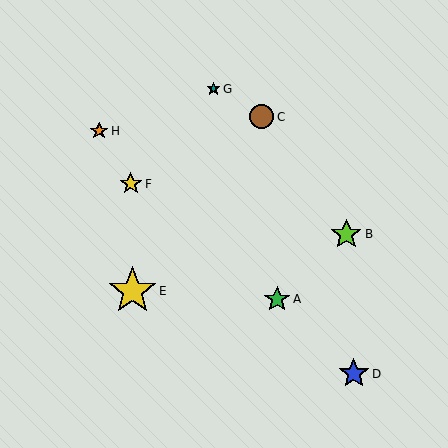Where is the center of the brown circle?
The center of the brown circle is at (262, 117).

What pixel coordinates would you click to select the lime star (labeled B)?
Click at (346, 234) to select the lime star B.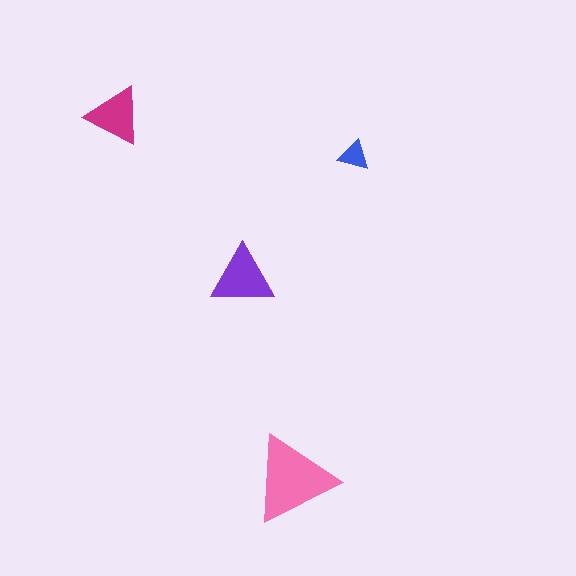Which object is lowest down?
The pink triangle is bottommost.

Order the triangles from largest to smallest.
the pink one, the purple one, the magenta one, the blue one.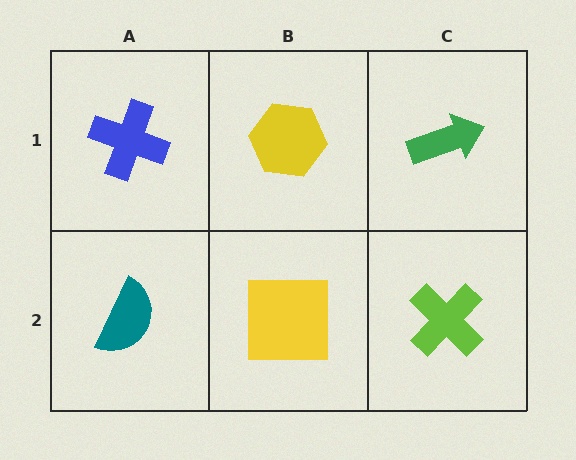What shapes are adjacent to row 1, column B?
A yellow square (row 2, column B), a blue cross (row 1, column A), a green arrow (row 1, column C).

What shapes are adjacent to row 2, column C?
A green arrow (row 1, column C), a yellow square (row 2, column B).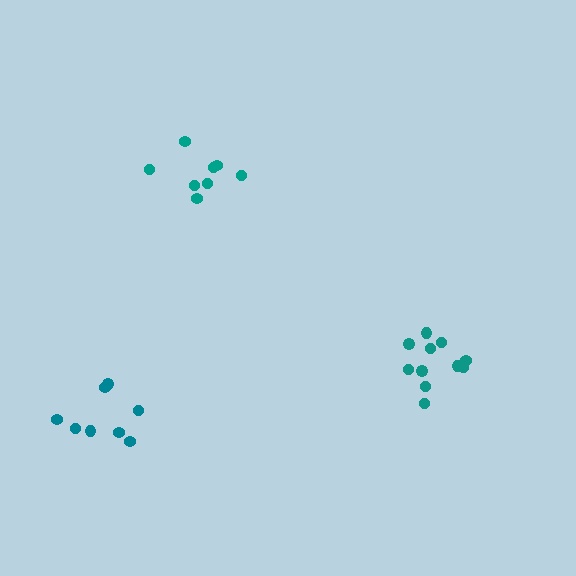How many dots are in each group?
Group 1: 11 dots, Group 2: 8 dots, Group 3: 8 dots (27 total).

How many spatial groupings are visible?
There are 3 spatial groupings.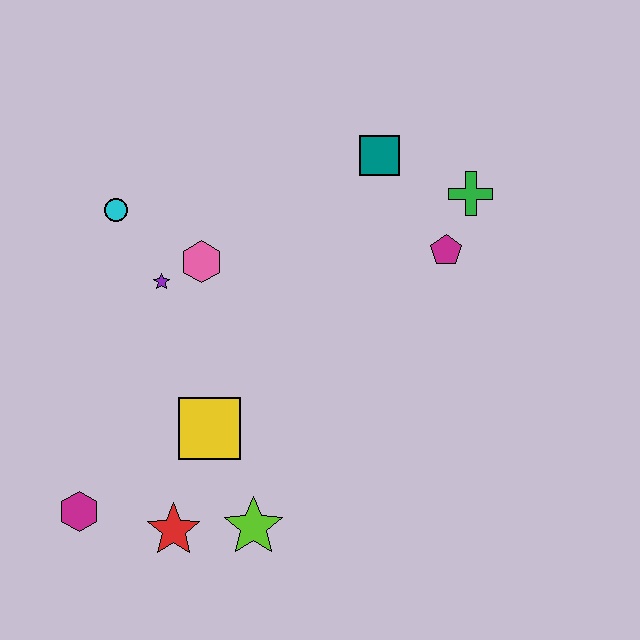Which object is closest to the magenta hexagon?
The red star is closest to the magenta hexagon.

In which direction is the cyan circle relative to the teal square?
The cyan circle is to the left of the teal square.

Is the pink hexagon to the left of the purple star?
No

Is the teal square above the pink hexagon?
Yes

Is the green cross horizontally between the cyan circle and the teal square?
No